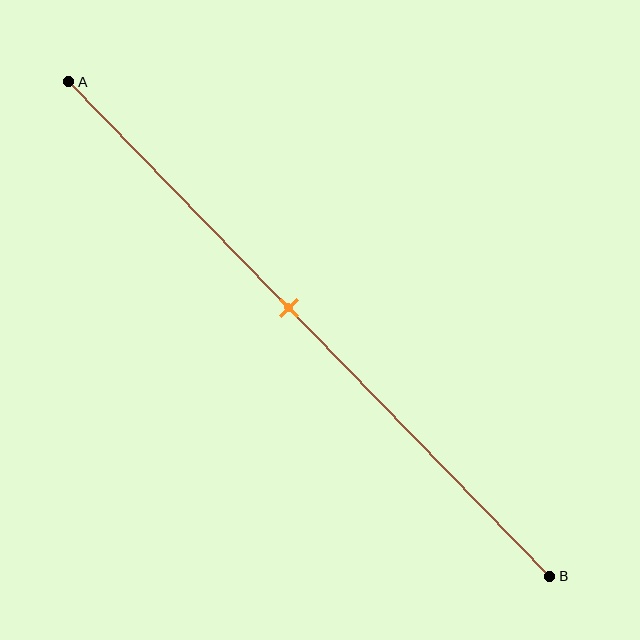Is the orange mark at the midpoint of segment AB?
No, the mark is at about 45% from A, not at the 50% midpoint.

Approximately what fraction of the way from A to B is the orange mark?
The orange mark is approximately 45% of the way from A to B.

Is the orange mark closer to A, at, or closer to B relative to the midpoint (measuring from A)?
The orange mark is closer to point A than the midpoint of segment AB.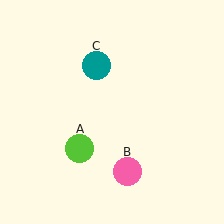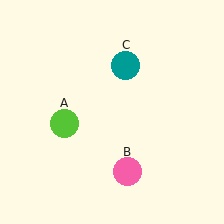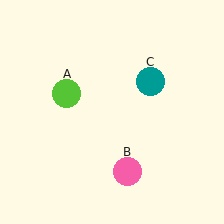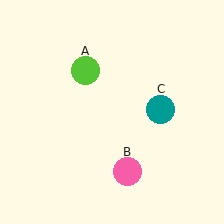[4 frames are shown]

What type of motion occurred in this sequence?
The lime circle (object A), teal circle (object C) rotated clockwise around the center of the scene.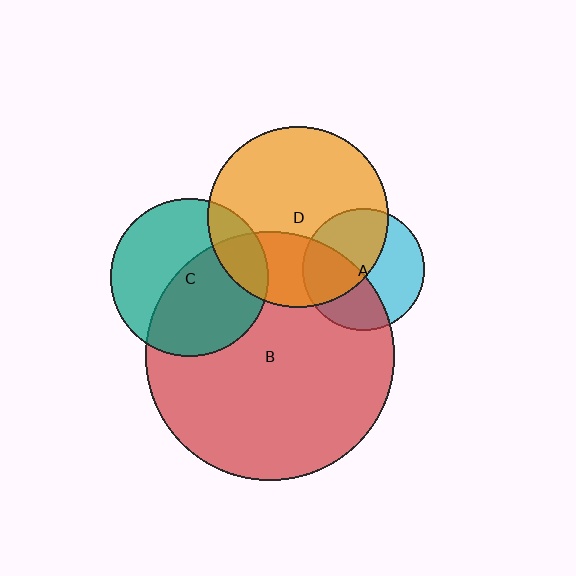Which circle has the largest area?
Circle B (red).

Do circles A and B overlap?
Yes.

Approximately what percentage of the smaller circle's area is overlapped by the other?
Approximately 40%.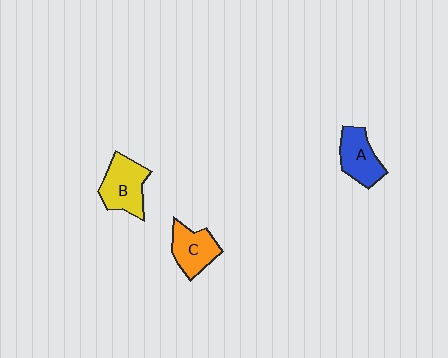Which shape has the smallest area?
Shape C (orange).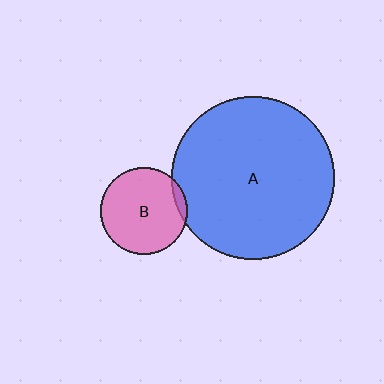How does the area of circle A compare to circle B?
Approximately 3.5 times.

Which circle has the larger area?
Circle A (blue).